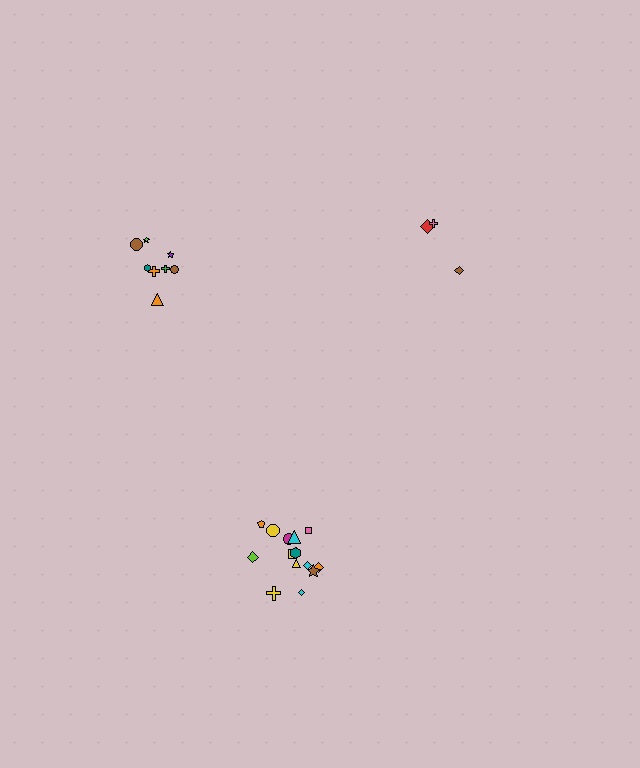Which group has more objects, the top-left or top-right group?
The top-left group.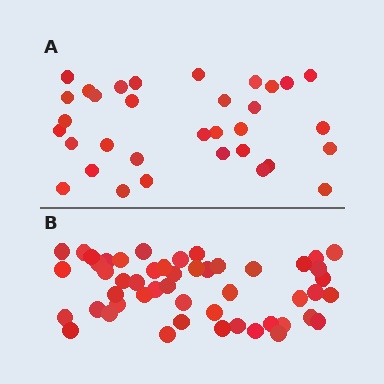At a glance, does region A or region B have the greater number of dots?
Region B (the bottom region) has more dots.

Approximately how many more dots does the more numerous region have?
Region B has approximately 15 more dots than region A.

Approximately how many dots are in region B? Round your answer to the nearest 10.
About 50 dots.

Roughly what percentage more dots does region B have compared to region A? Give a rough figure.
About 50% more.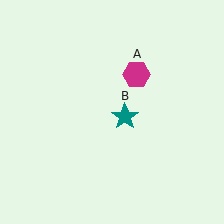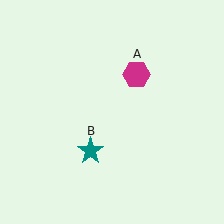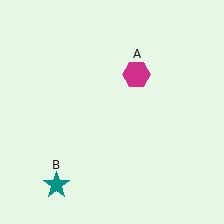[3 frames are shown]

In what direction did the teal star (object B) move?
The teal star (object B) moved down and to the left.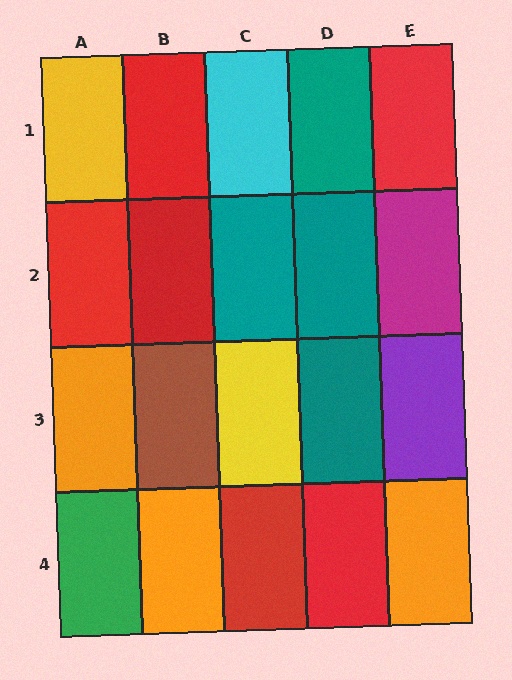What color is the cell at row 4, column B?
Orange.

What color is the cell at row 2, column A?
Red.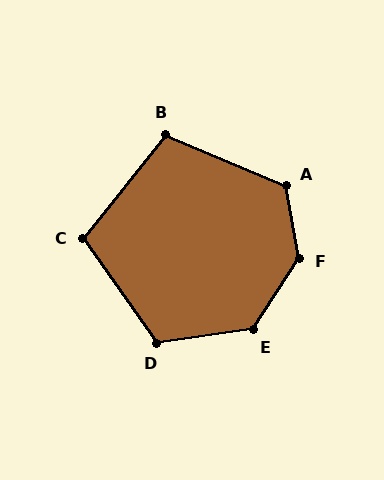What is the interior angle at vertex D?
Approximately 117 degrees (obtuse).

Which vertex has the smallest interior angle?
B, at approximately 105 degrees.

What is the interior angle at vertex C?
Approximately 106 degrees (obtuse).